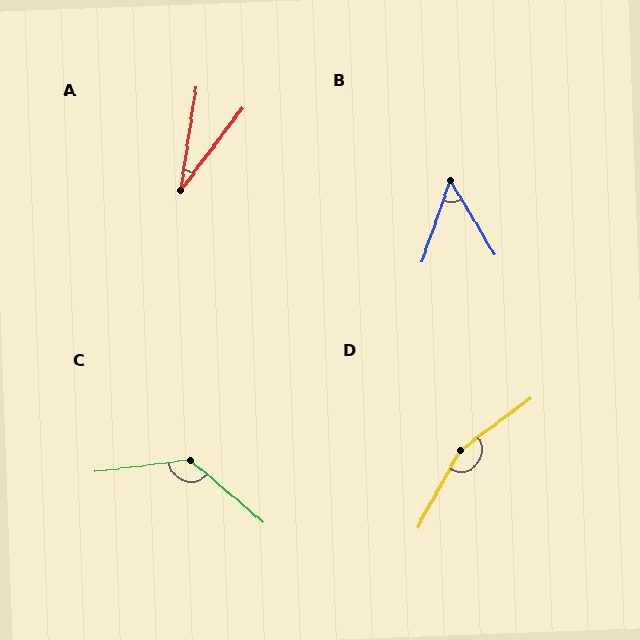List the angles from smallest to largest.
A (29°), B (50°), C (132°), D (156°).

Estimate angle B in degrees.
Approximately 50 degrees.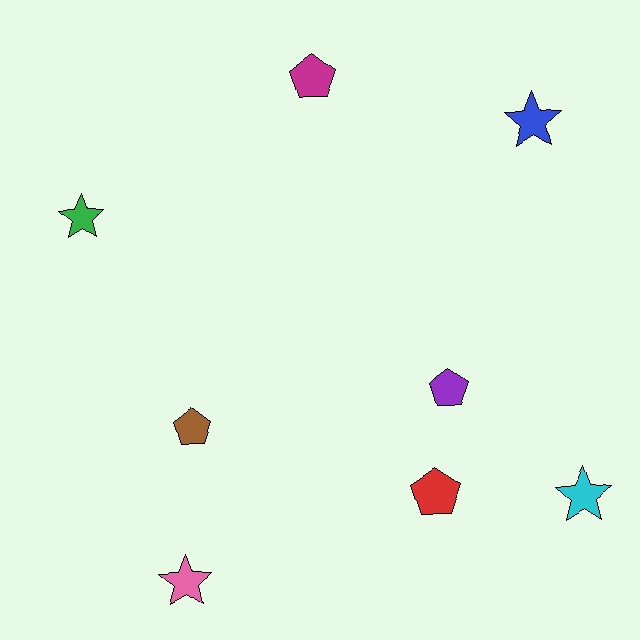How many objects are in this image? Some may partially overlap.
There are 8 objects.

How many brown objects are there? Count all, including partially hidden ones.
There is 1 brown object.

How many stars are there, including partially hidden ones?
There are 4 stars.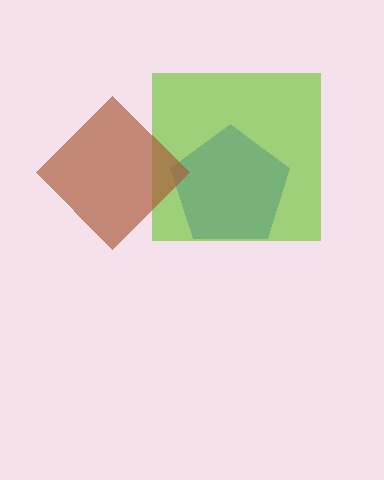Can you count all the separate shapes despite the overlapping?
Yes, there are 3 separate shapes.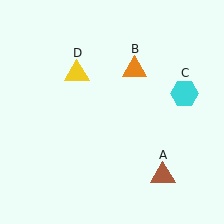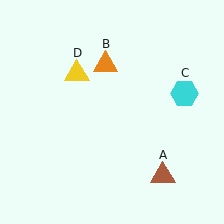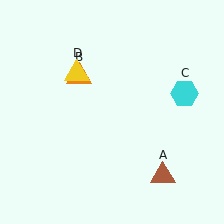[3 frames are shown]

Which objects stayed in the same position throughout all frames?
Brown triangle (object A) and cyan hexagon (object C) and yellow triangle (object D) remained stationary.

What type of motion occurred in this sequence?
The orange triangle (object B) rotated counterclockwise around the center of the scene.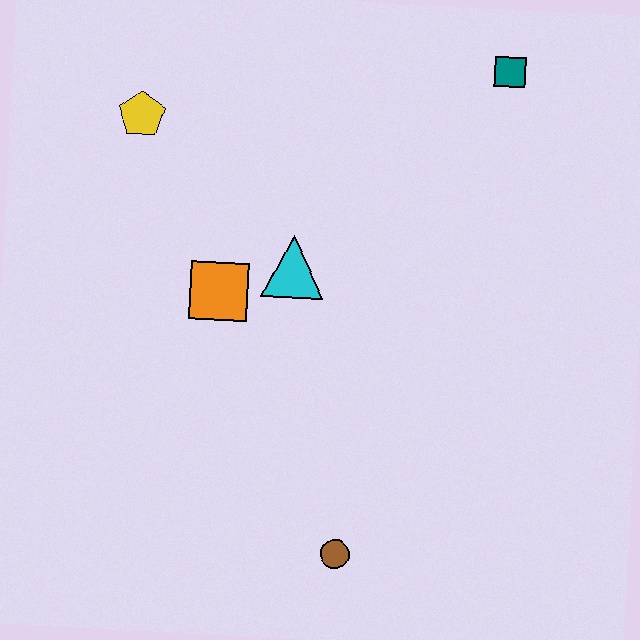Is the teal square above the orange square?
Yes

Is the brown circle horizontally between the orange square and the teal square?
Yes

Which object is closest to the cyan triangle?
The orange square is closest to the cyan triangle.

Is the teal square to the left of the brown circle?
No